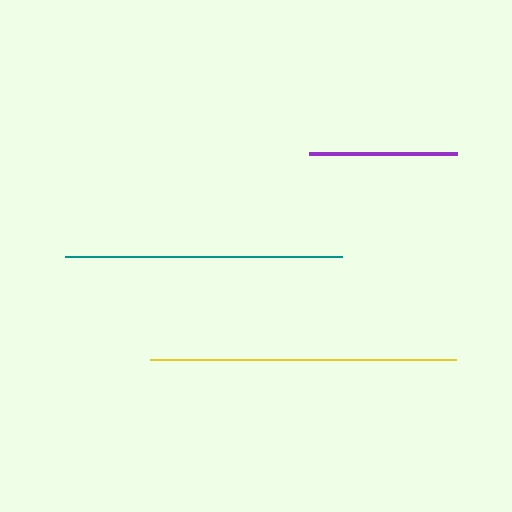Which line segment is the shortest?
The purple line is the shortest at approximately 148 pixels.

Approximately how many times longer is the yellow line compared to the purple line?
The yellow line is approximately 2.1 times the length of the purple line.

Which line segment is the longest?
The yellow line is the longest at approximately 306 pixels.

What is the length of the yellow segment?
The yellow segment is approximately 306 pixels long.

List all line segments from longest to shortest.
From longest to shortest: yellow, teal, purple.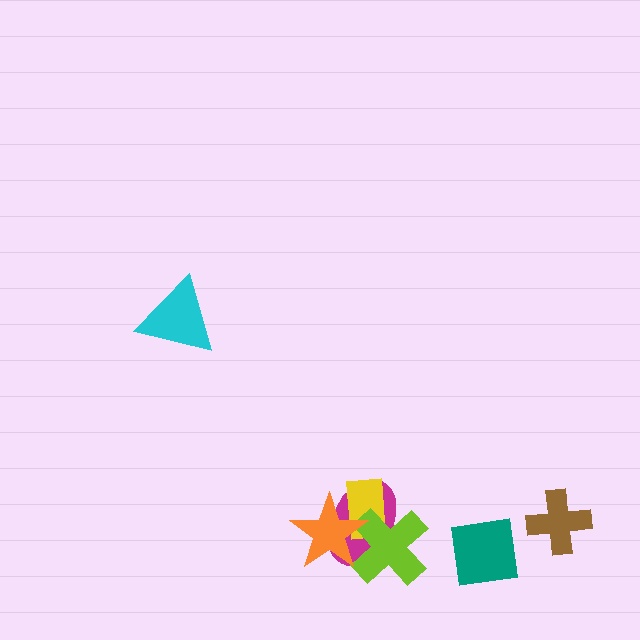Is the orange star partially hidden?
No, no other shape covers it.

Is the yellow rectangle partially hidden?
Yes, it is partially covered by another shape.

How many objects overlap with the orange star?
3 objects overlap with the orange star.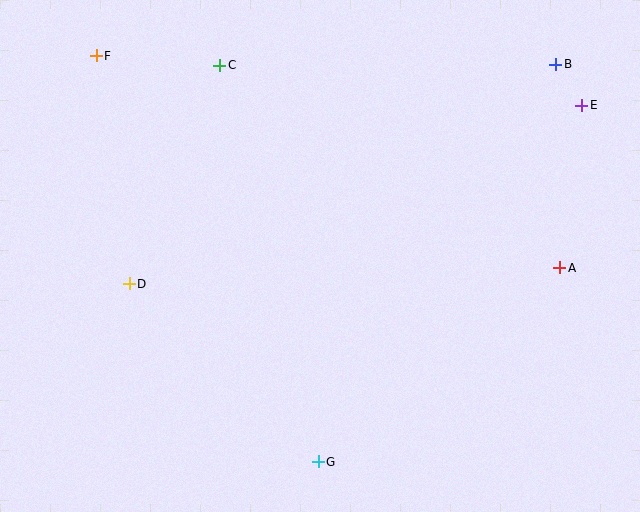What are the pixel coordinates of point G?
Point G is at (318, 462).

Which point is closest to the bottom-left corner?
Point D is closest to the bottom-left corner.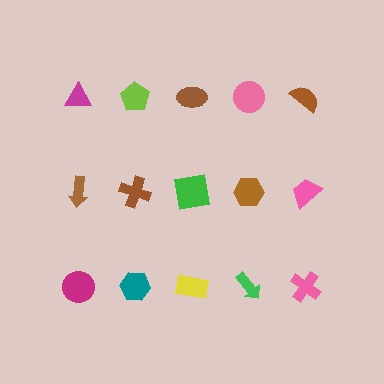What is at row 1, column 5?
A brown semicircle.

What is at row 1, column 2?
A lime pentagon.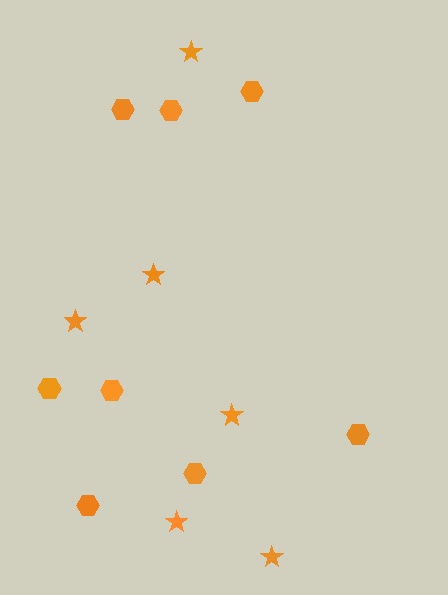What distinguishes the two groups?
There are 2 groups: one group of hexagons (8) and one group of stars (6).